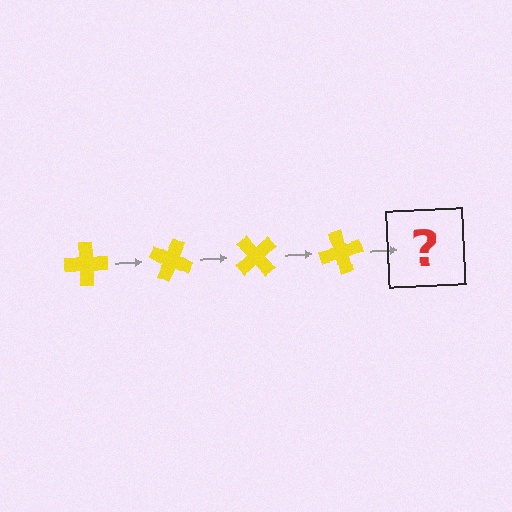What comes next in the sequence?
The next element should be a yellow cross rotated 100 degrees.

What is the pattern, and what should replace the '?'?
The pattern is that the cross rotates 25 degrees each step. The '?' should be a yellow cross rotated 100 degrees.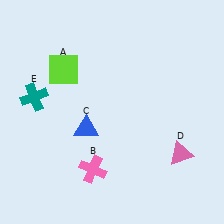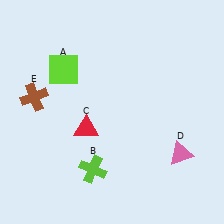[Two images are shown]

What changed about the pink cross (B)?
In Image 1, B is pink. In Image 2, it changed to lime.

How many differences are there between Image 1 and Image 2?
There are 3 differences between the two images.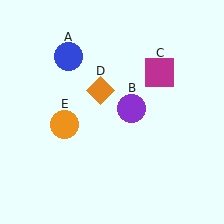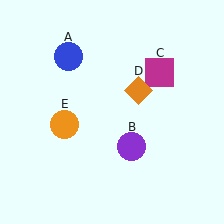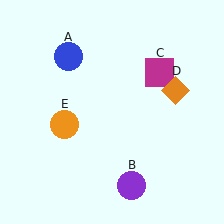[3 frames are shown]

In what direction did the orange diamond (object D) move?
The orange diamond (object D) moved right.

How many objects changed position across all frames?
2 objects changed position: purple circle (object B), orange diamond (object D).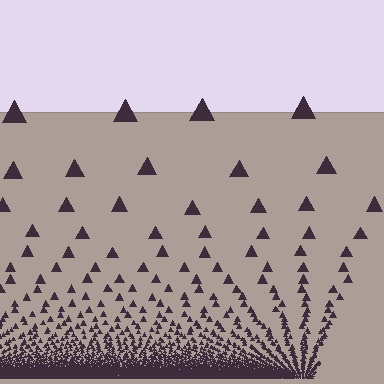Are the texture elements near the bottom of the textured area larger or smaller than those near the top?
Smaller. The gradient is inverted — elements near the bottom are smaller and denser.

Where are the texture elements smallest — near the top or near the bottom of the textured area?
Near the bottom.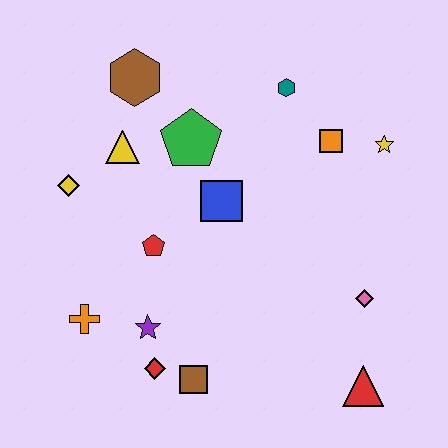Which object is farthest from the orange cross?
The yellow star is farthest from the orange cross.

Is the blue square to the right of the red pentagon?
Yes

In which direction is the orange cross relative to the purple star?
The orange cross is to the left of the purple star.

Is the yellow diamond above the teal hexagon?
No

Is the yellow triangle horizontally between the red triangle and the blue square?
No